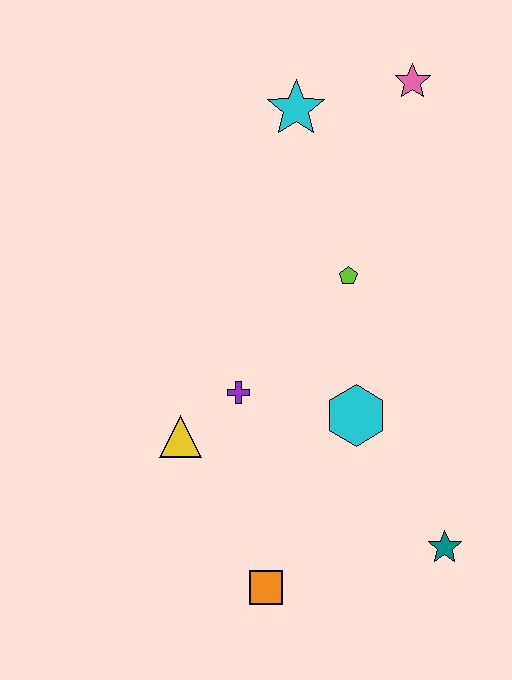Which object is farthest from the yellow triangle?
The pink star is farthest from the yellow triangle.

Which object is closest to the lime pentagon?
The cyan hexagon is closest to the lime pentagon.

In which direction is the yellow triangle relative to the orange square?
The yellow triangle is above the orange square.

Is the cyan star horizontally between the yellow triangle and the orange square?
No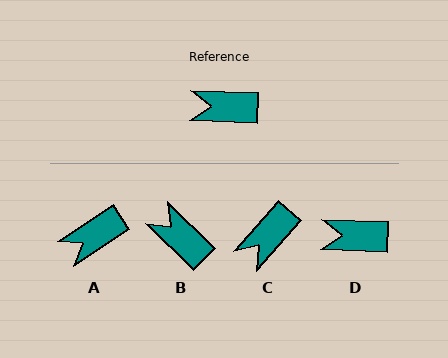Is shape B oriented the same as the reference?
No, it is off by about 42 degrees.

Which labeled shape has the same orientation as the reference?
D.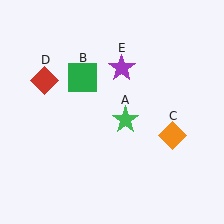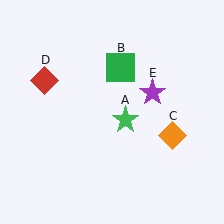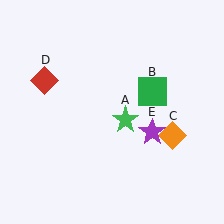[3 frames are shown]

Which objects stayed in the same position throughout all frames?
Green star (object A) and orange diamond (object C) and red diamond (object D) remained stationary.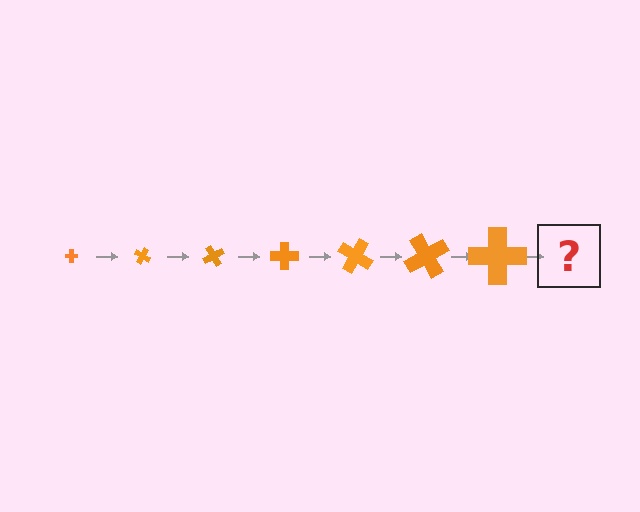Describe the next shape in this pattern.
It should be a cross, larger than the previous one and rotated 210 degrees from the start.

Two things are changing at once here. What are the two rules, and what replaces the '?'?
The two rules are that the cross grows larger each step and it rotates 30 degrees each step. The '?' should be a cross, larger than the previous one and rotated 210 degrees from the start.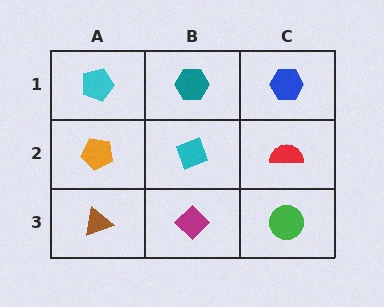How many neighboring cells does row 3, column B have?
3.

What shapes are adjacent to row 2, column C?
A blue hexagon (row 1, column C), a green circle (row 3, column C), a cyan diamond (row 2, column B).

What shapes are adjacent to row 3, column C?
A red semicircle (row 2, column C), a magenta diamond (row 3, column B).